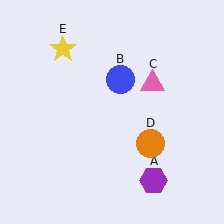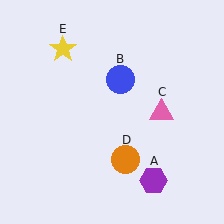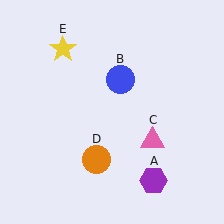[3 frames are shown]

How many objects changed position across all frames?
2 objects changed position: pink triangle (object C), orange circle (object D).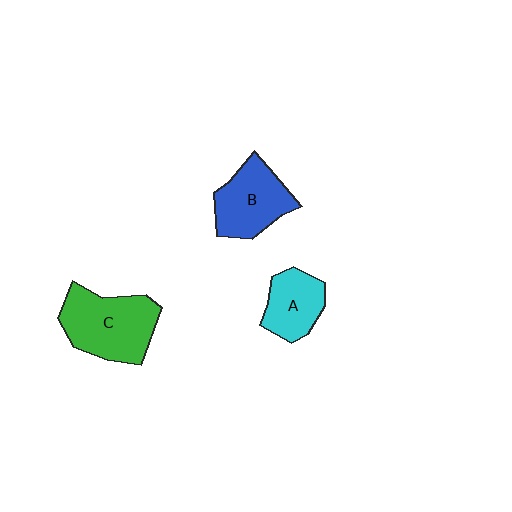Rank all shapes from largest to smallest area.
From largest to smallest: C (green), B (blue), A (cyan).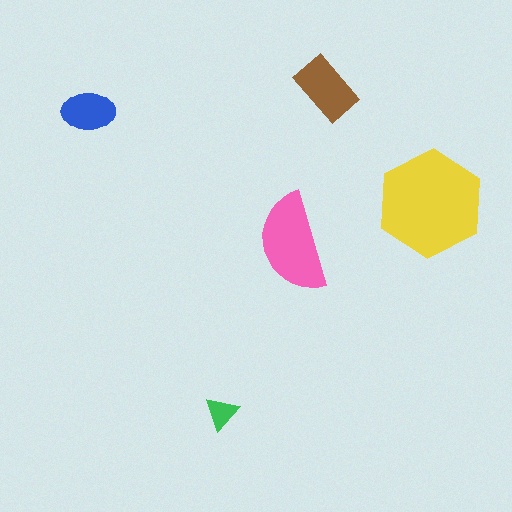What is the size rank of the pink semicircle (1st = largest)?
2nd.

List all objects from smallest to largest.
The green triangle, the blue ellipse, the brown rectangle, the pink semicircle, the yellow hexagon.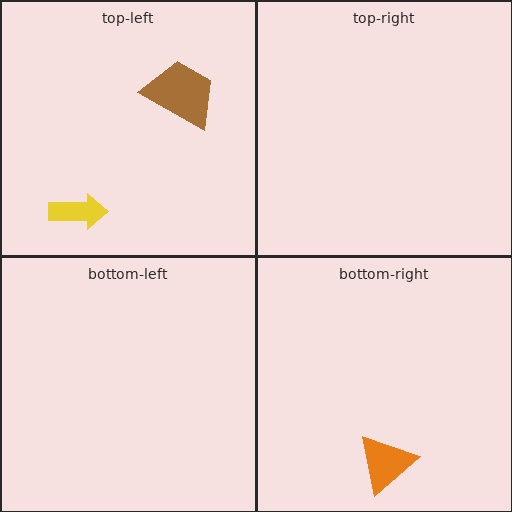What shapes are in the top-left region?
The brown trapezoid, the yellow arrow.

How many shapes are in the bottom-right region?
1.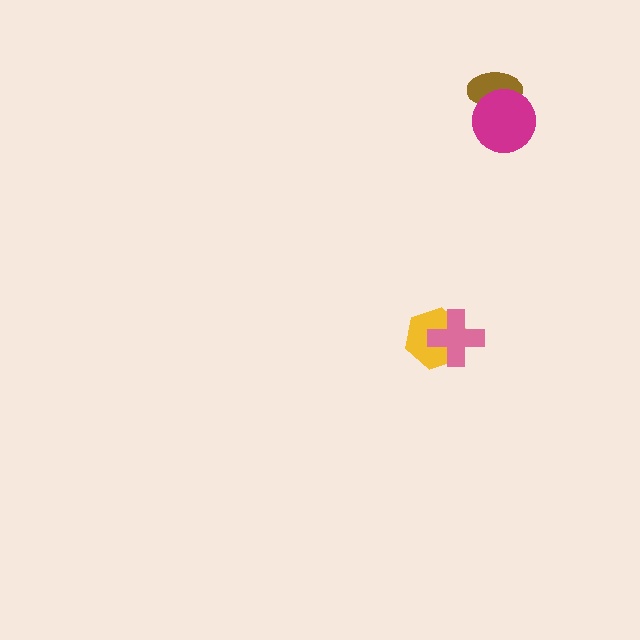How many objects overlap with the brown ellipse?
1 object overlaps with the brown ellipse.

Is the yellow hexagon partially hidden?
Yes, it is partially covered by another shape.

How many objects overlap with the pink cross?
1 object overlaps with the pink cross.